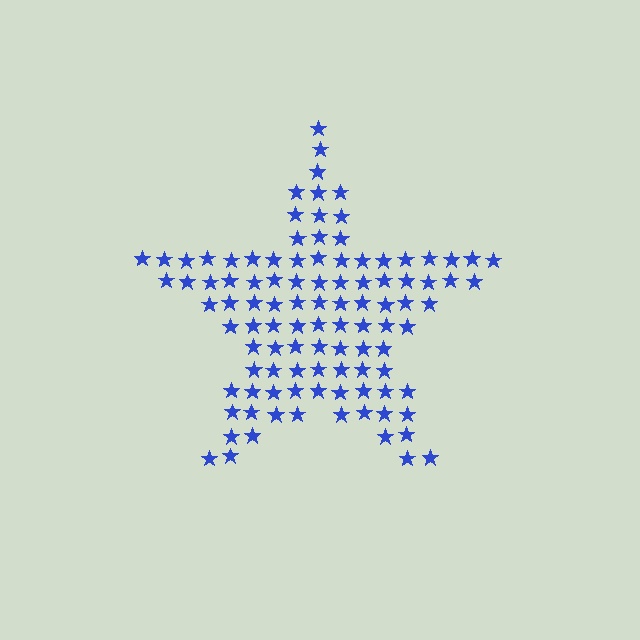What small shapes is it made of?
It is made of small stars.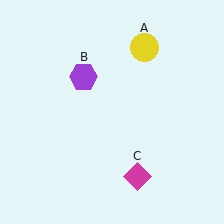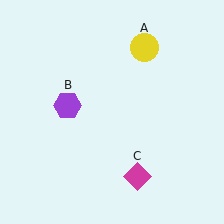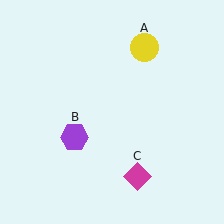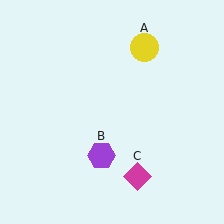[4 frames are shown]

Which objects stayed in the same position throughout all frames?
Yellow circle (object A) and magenta diamond (object C) remained stationary.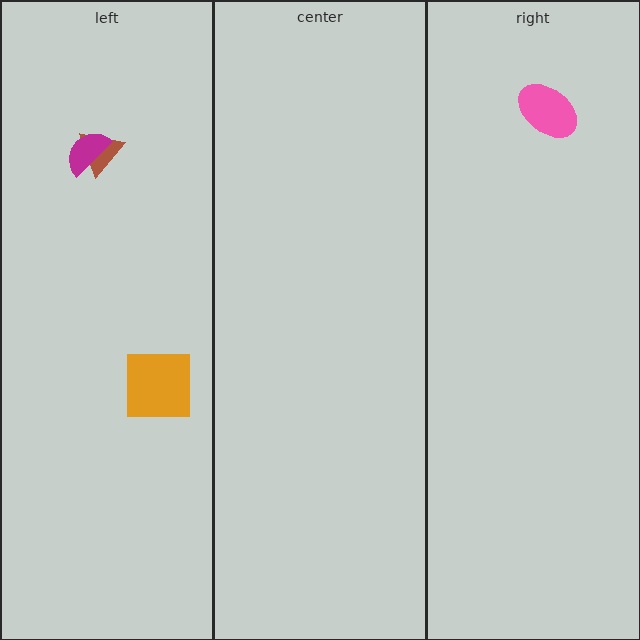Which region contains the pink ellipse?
The right region.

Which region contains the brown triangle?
The left region.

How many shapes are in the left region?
3.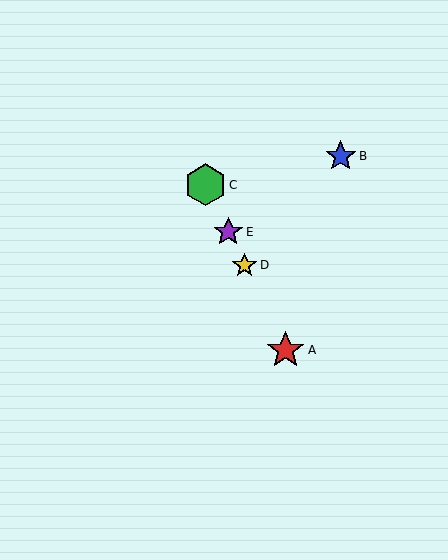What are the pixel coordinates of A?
Object A is at (286, 350).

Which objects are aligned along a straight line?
Objects A, C, D, E are aligned along a straight line.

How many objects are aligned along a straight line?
4 objects (A, C, D, E) are aligned along a straight line.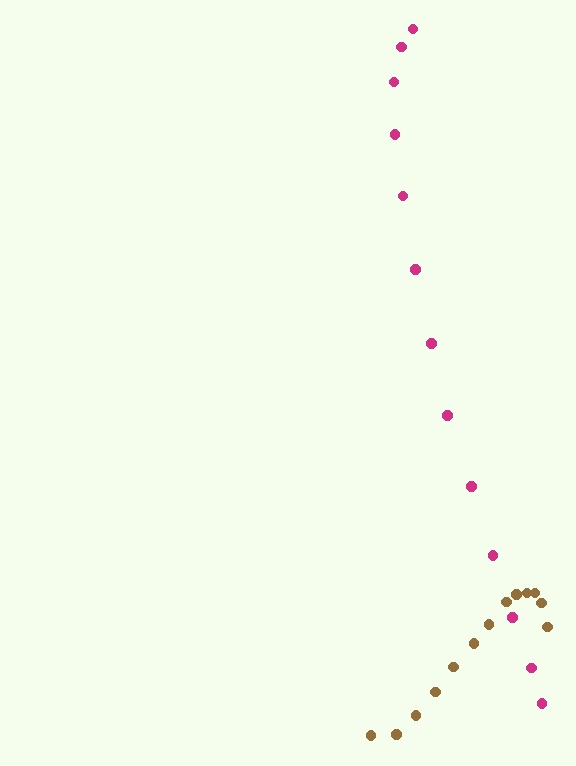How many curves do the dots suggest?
There are 2 distinct paths.